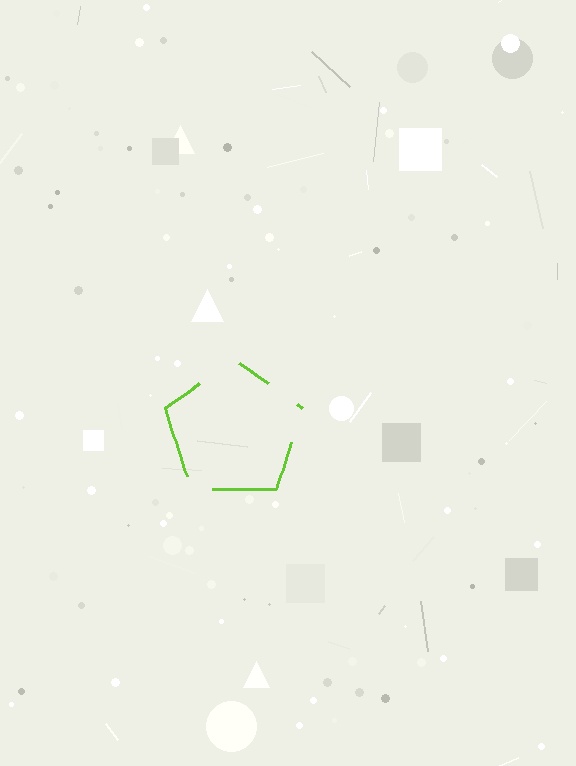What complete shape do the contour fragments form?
The contour fragments form a pentagon.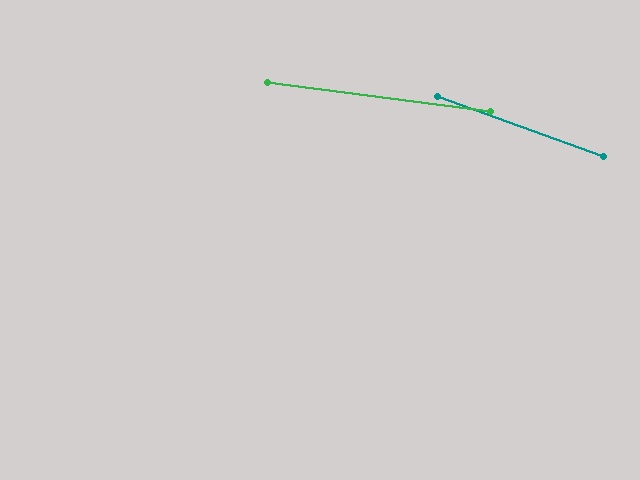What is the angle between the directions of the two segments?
Approximately 13 degrees.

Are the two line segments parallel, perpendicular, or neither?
Neither parallel nor perpendicular — they differ by about 13°.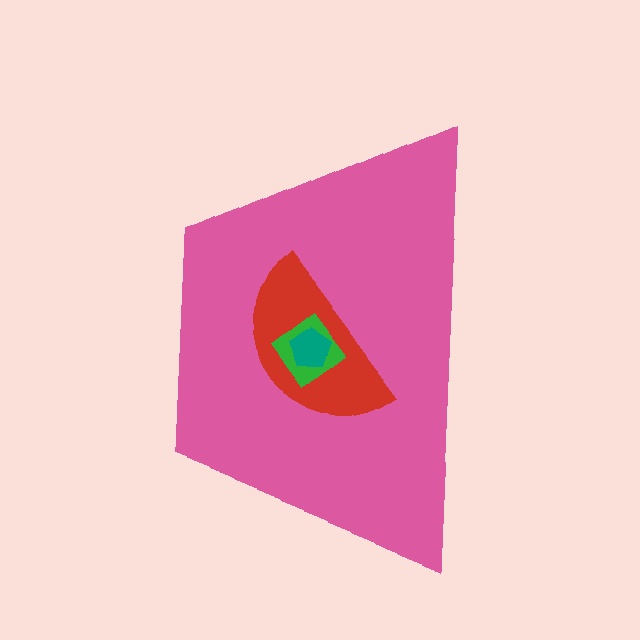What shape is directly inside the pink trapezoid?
The red semicircle.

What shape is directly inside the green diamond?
The teal pentagon.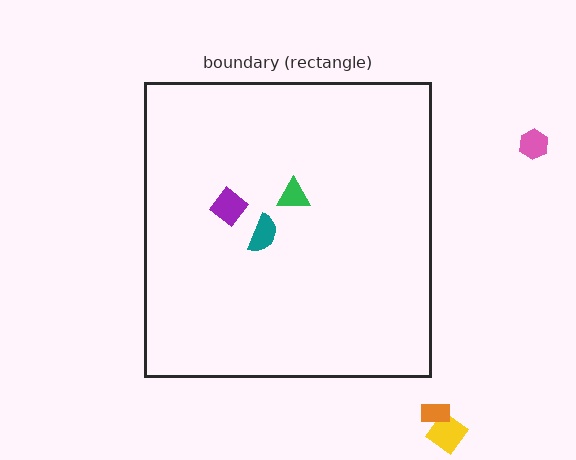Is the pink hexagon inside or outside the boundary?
Outside.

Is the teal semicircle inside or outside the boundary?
Inside.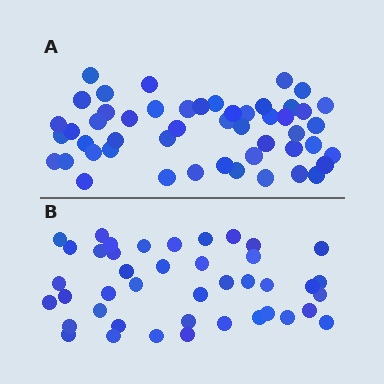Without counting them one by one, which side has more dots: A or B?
Region A (the top region) has more dots.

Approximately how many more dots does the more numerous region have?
Region A has roughly 8 or so more dots than region B.